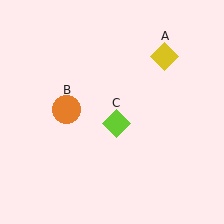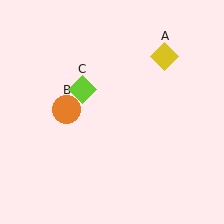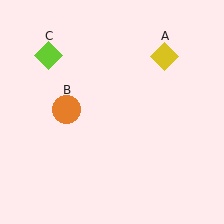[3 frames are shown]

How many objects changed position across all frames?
1 object changed position: lime diamond (object C).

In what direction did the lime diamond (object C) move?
The lime diamond (object C) moved up and to the left.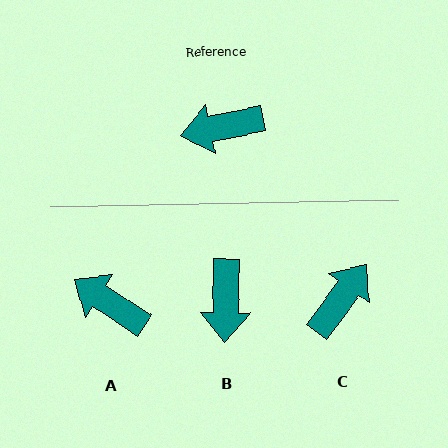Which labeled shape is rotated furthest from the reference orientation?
C, about 138 degrees away.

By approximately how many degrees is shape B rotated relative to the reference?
Approximately 77 degrees counter-clockwise.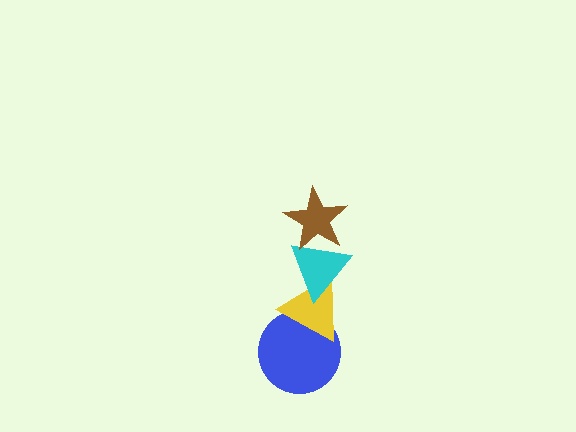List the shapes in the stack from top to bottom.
From top to bottom: the brown star, the cyan triangle, the yellow triangle, the blue circle.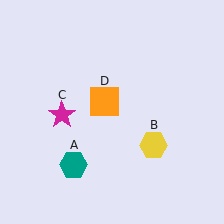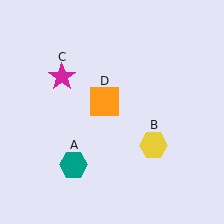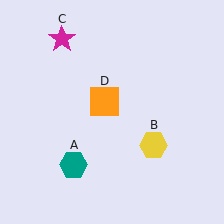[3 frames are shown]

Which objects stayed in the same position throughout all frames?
Teal hexagon (object A) and yellow hexagon (object B) and orange square (object D) remained stationary.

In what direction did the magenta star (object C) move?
The magenta star (object C) moved up.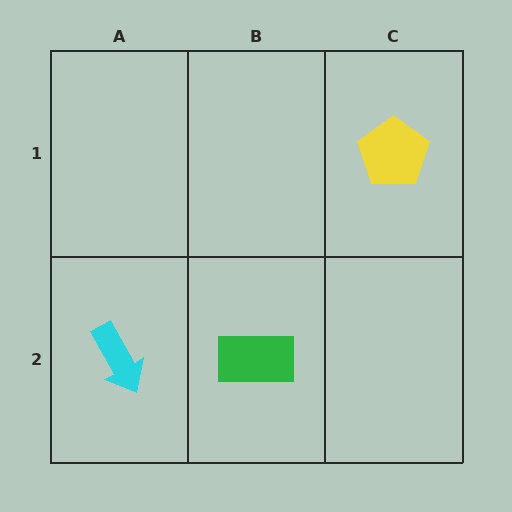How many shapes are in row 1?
1 shape.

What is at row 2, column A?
A cyan arrow.